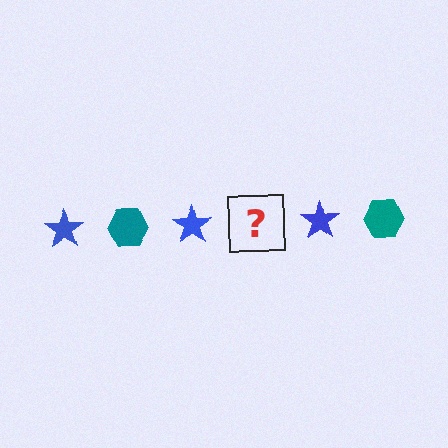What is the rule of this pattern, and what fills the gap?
The rule is that the pattern alternates between blue star and teal hexagon. The gap should be filled with a teal hexagon.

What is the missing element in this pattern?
The missing element is a teal hexagon.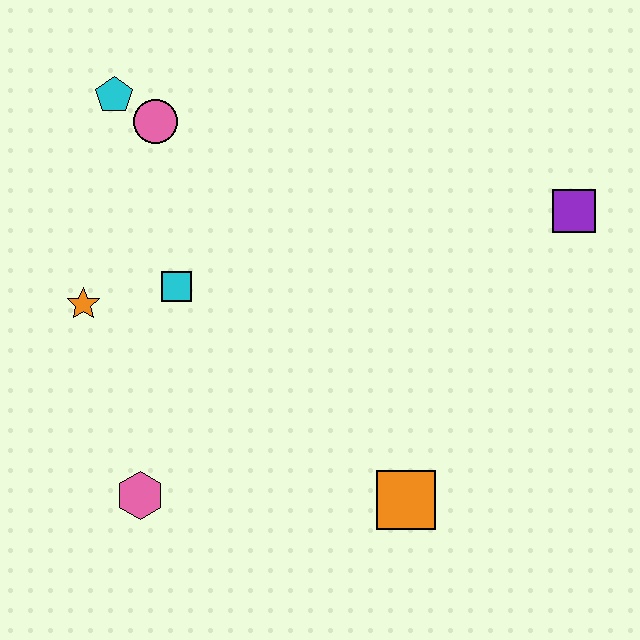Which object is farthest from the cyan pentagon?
The orange square is farthest from the cyan pentagon.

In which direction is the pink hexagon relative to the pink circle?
The pink hexagon is below the pink circle.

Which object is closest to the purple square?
The orange square is closest to the purple square.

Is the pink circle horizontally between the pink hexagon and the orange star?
No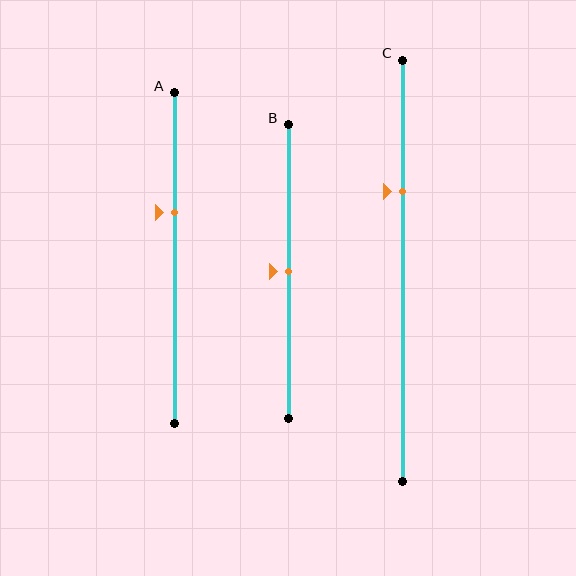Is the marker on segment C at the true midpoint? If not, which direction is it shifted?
No, the marker on segment C is shifted upward by about 19% of the segment length.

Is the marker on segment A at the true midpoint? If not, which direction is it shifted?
No, the marker on segment A is shifted upward by about 14% of the segment length.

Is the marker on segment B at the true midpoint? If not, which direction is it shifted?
Yes, the marker on segment B is at the true midpoint.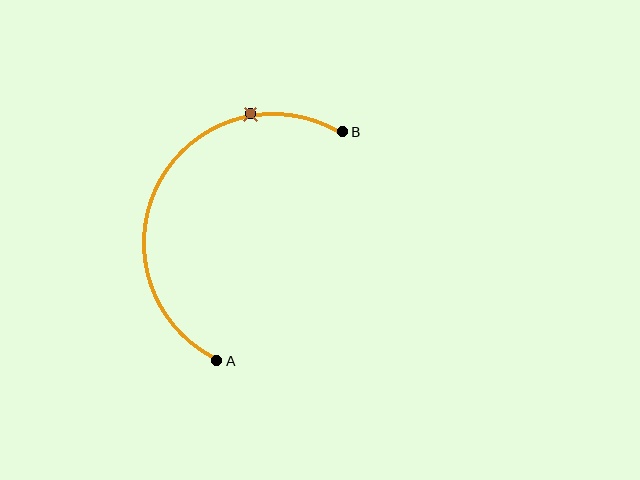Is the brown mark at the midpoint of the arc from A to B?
No. The brown mark lies on the arc but is closer to endpoint B. The arc midpoint would be at the point on the curve equidistant along the arc from both A and B.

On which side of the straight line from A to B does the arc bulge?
The arc bulges to the left of the straight line connecting A and B.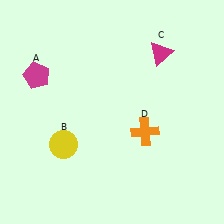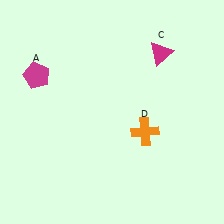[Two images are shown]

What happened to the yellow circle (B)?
The yellow circle (B) was removed in Image 2. It was in the bottom-left area of Image 1.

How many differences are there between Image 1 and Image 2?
There is 1 difference between the two images.